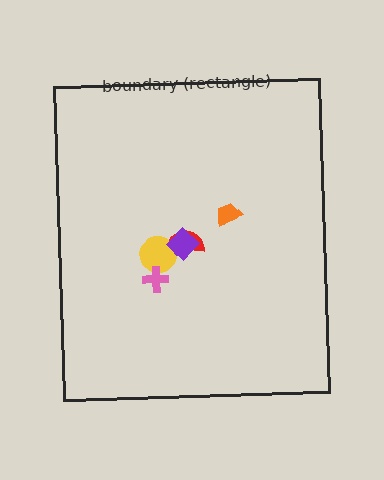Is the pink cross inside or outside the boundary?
Inside.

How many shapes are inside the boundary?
5 inside, 0 outside.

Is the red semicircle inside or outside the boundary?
Inside.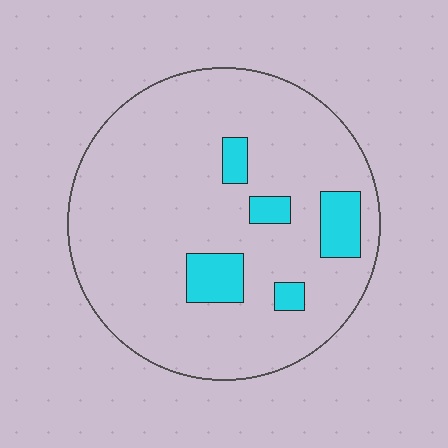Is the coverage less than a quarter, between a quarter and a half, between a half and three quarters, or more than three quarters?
Less than a quarter.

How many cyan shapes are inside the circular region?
5.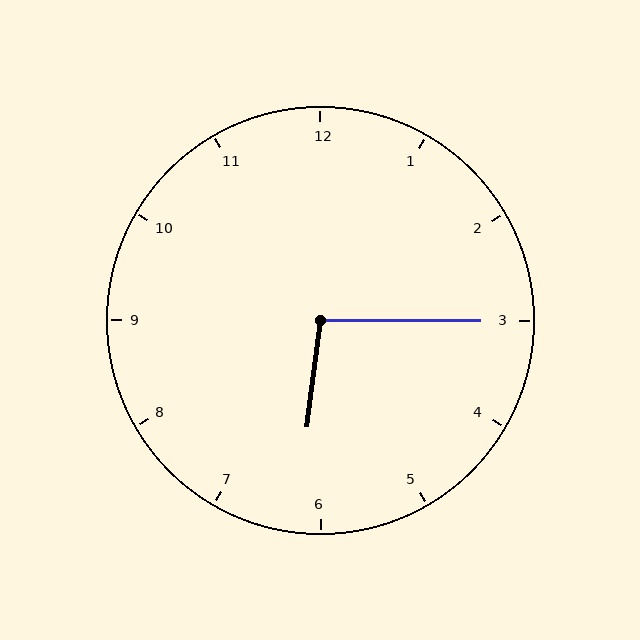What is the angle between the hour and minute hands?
Approximately 98 degrees.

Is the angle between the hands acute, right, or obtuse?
It is obtuse.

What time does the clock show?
6:15.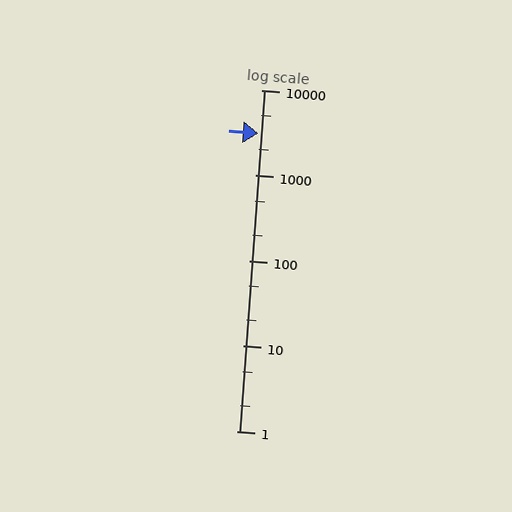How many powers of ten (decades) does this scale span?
The scale spans 4 decades, from 1 to 10000.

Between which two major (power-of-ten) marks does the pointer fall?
The pointer is between 1000 and 10000.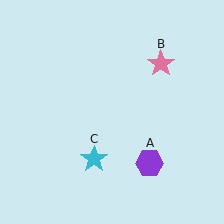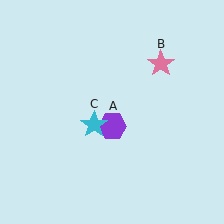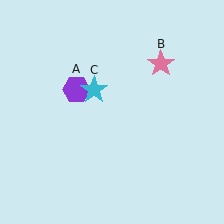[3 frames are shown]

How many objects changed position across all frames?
2 objects changed position: purple hexagon (object A), cyan star (object C).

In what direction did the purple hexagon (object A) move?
The purple hexagon (object A) moved up and to the left.